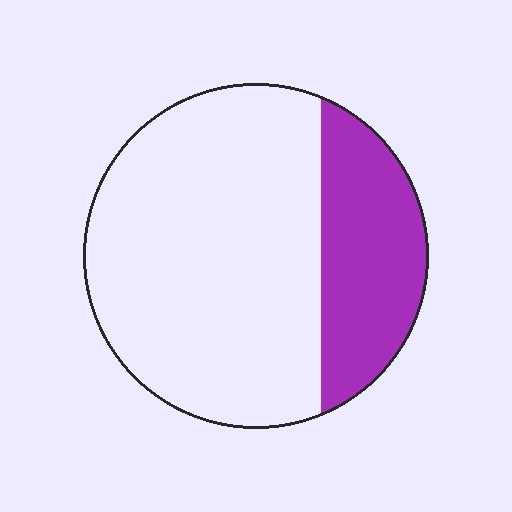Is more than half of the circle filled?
No.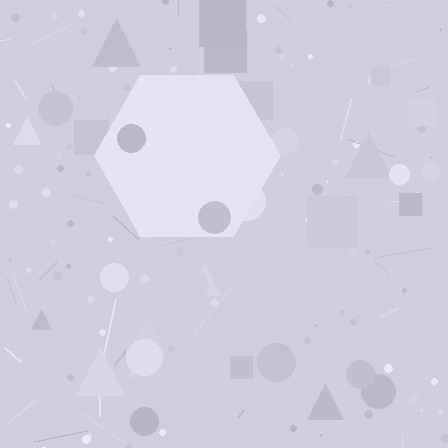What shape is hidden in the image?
A hexagon is hidden in the image.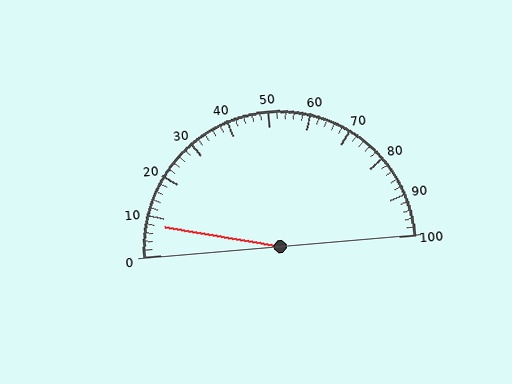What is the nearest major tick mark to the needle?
The nearest major tick mark is 10.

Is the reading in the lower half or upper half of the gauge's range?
The reading is in the lower half of the range (0 to 100).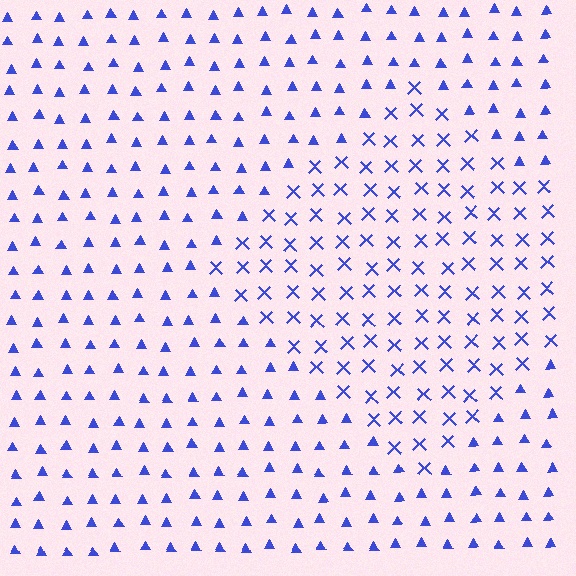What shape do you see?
I see a diamond.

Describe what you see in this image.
The image is filled with small blue elements arranged in a uniform grid. A diamond-shaped region contains X marks, while the surrounding area contains triangles. The boundary is defined purely by the change in element shape.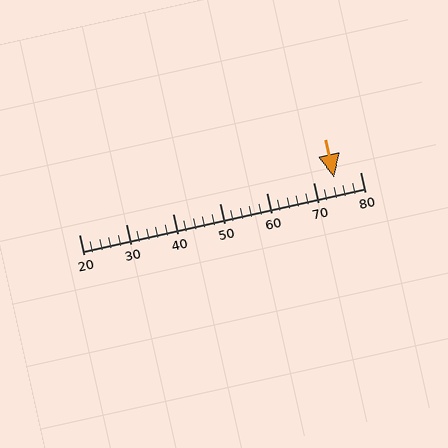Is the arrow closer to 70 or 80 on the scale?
The arrow is closer to 70.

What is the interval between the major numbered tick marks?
The major tick marks are spaced 10 units apart.